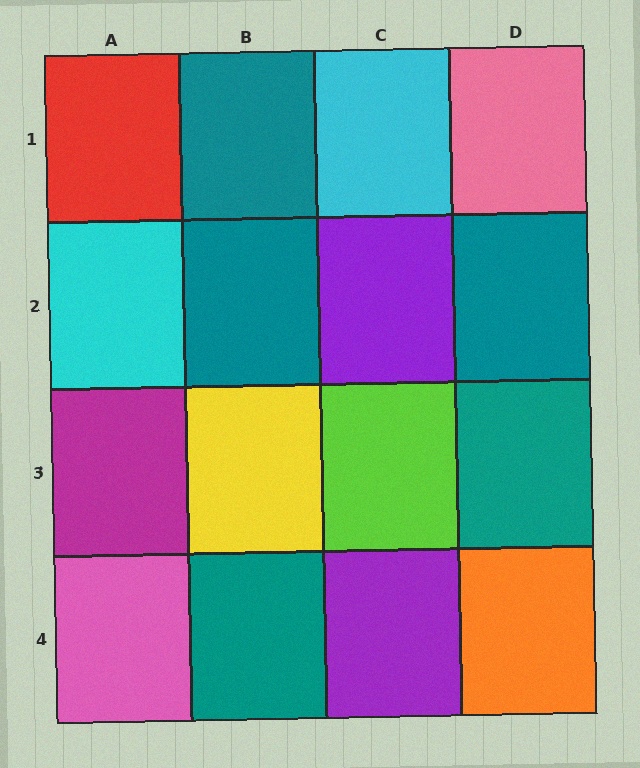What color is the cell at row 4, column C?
Purple.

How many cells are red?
1 cell is red.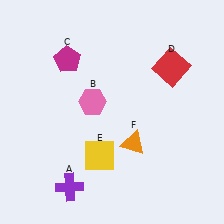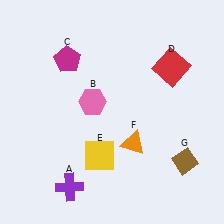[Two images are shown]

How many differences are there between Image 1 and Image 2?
There is 1 difference between the two images.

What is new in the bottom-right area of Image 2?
A brown diamond (G) was added in the bottom-right area of Image 2.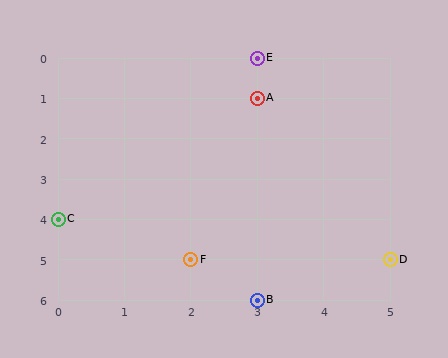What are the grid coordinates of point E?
Point E is at grid coordinates (3, 0).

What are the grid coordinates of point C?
Point C is at grid coordinates (0, 4).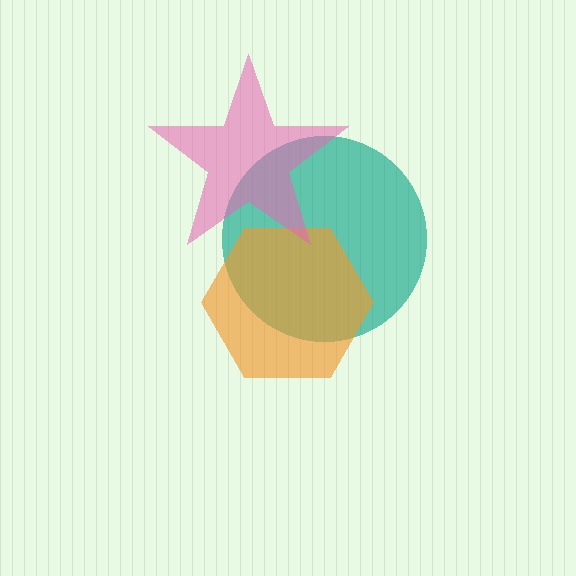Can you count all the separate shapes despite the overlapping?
Yes, there are 3 separate shapes.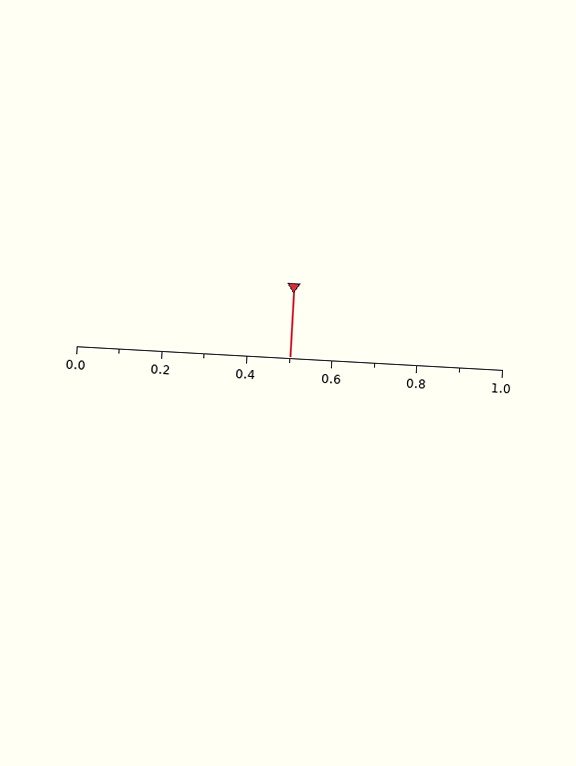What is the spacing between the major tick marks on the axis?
The major ticks are spaced 0.2 apart.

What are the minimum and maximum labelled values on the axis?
The axis runs from 0.0 to 1.0.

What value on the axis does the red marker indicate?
The marker indicates approximately 0.5.